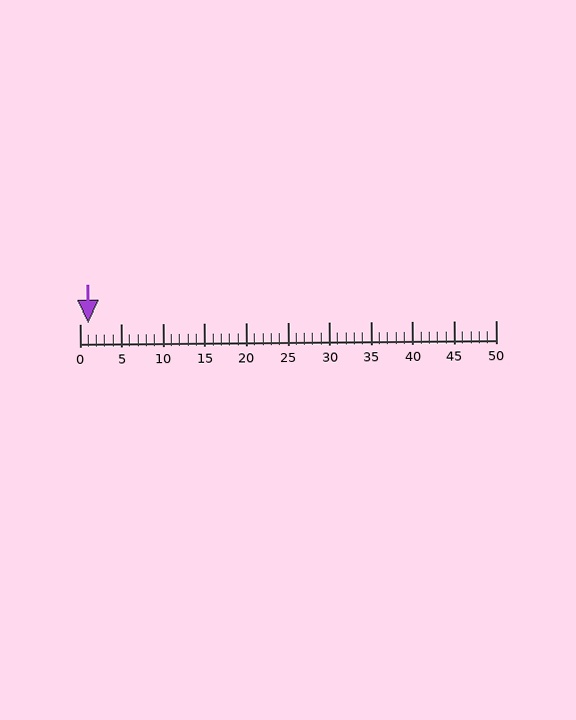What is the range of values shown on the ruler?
The ruler shows values from 0 to 50.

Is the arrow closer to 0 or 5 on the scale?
The arrow is closer to 0.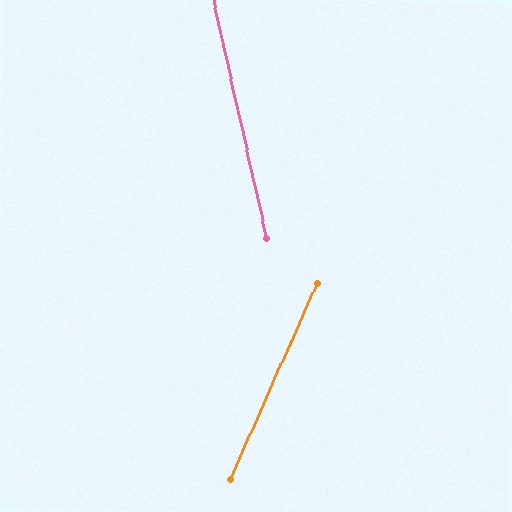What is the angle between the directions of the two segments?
Approximately 37 degrees.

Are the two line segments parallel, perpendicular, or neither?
Neither parallel nor perpendicular — they differ by about 37°.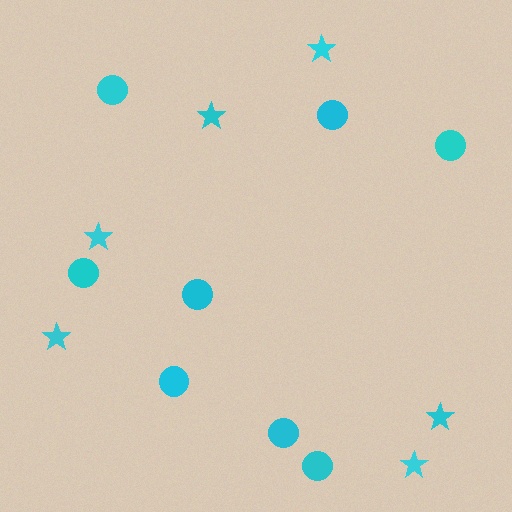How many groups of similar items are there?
There are 2 groups: one group of stars (6) and one group of circles (8).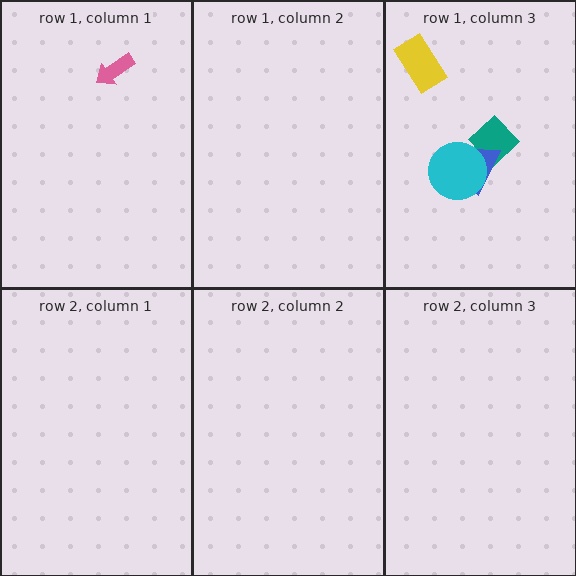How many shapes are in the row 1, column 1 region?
1.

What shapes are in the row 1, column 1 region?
The pink arrow.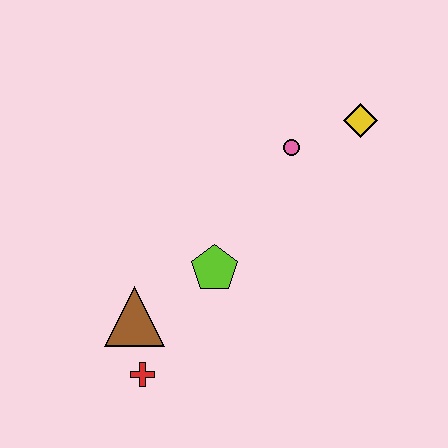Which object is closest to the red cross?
The brown triangle is closest to the red cross.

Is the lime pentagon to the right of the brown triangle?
Yes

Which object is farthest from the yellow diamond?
The red cross is farthest from the yellow diamond.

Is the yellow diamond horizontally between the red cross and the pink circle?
No